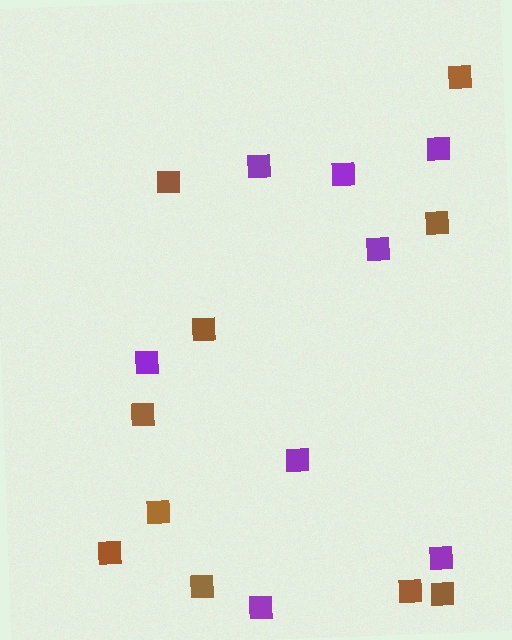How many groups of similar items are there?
There are 2 groups: one group of purple squares (8) and one group of brown squares (10).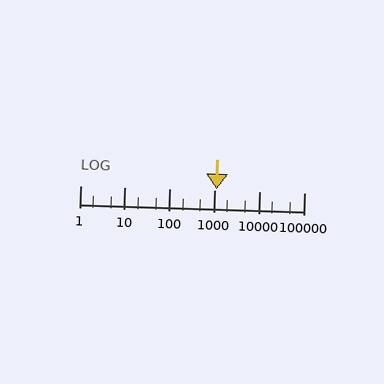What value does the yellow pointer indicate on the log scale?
The pointer indicates approximately 1100.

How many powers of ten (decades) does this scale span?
The scale spans 5 decades, from 1 to 100000.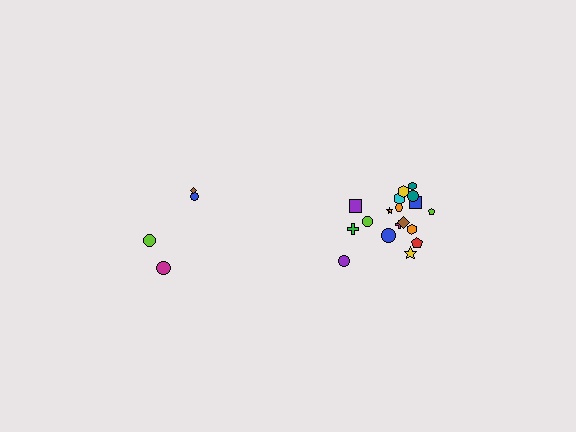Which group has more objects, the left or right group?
The right group.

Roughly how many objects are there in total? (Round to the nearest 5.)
Roughly 20 objects in total.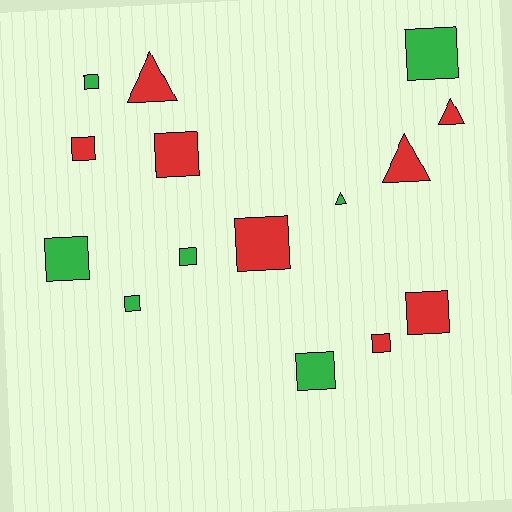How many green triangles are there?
There is 1 green triangle.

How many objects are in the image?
There are 15 objects.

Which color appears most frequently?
Red, with 8 objects.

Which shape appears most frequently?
Square, with 11 objects.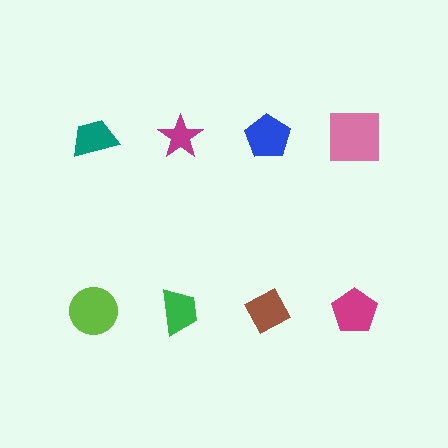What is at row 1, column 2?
A magenta star.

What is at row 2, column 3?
A brown diamond.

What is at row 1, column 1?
A teal trapezoid.